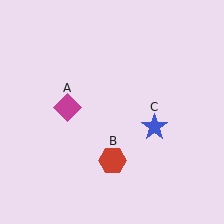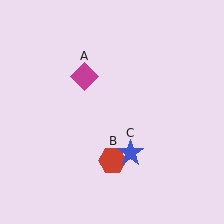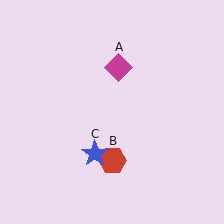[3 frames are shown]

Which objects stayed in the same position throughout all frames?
Red hexagon (object B) remained stationary.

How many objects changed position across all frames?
2 objects changed position: magenta diamond (object A), blue star (object C).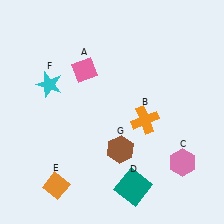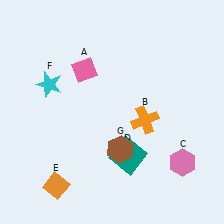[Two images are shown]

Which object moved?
The teal square (D) moved up.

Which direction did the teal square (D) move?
The teal square (D) moved up.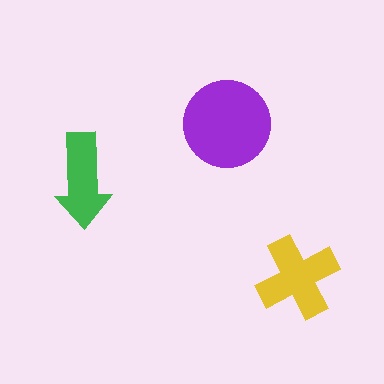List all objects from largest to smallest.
The purple circle, the yellow cross, the green arrow.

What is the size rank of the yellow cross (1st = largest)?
2nd.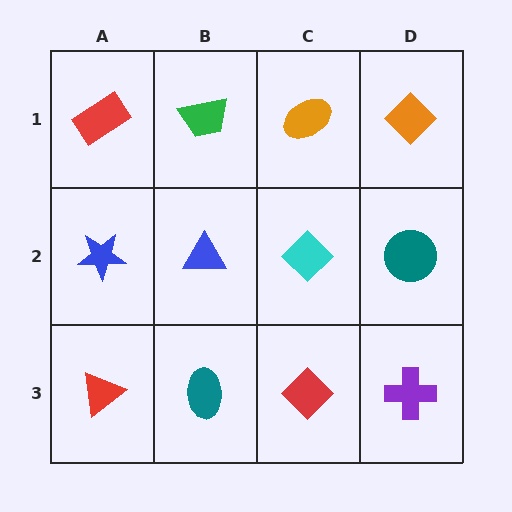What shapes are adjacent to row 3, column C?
A cyan diamond (row 2, column C), a teal ellipse (row 3, column B), a purple cross (row 3, column D).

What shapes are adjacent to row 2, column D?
An orange diamond (row 1, column D), a purple cross (row 3, column D), a cyan diamond (row 2, column C).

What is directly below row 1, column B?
A blue triangle.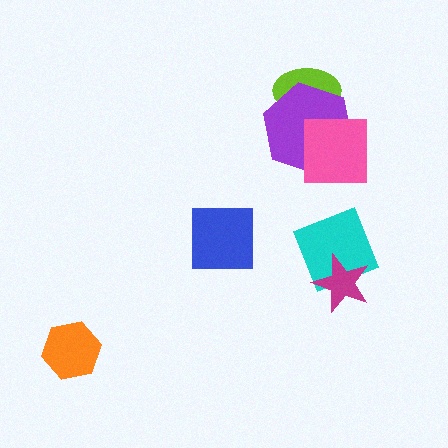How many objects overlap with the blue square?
0 objects overlap with the blue square.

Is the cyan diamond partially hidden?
Yes, it is partially covered by another shape.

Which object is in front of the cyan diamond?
The magenta star is in front of the cyan diamond.